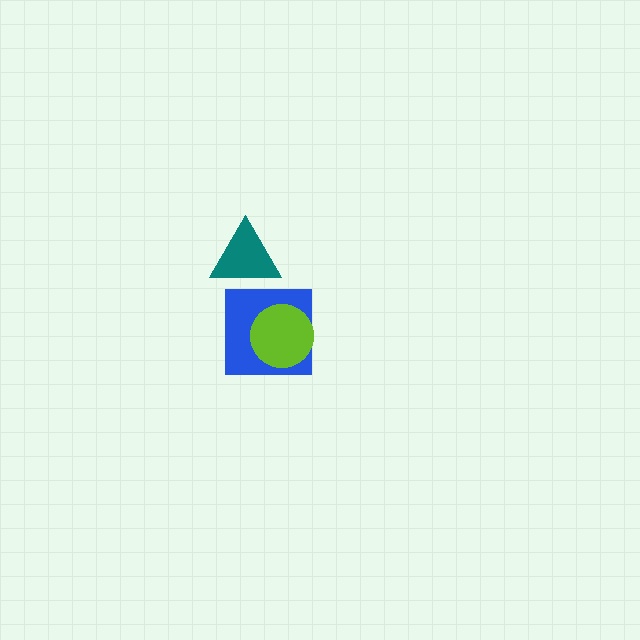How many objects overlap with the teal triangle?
0 objects overlap with the teal triangle.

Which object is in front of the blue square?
The lime circle is in front of the blue square.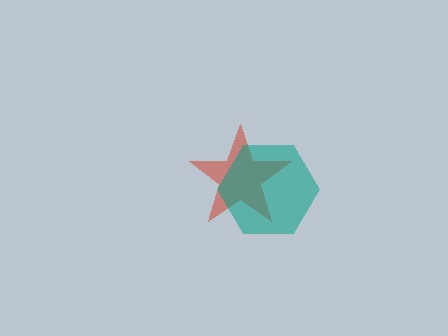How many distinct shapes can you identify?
There are 2 distinct shapes: a red star, a teal hexagon.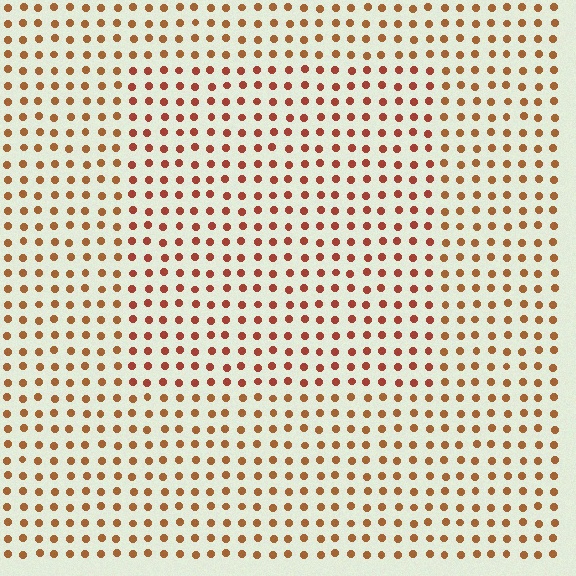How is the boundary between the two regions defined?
The boundary is defined purely by a slight shift in hue (about 20 degrees). Spacing, size, and orientation are identical on both sides.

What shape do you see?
I see a rectangle.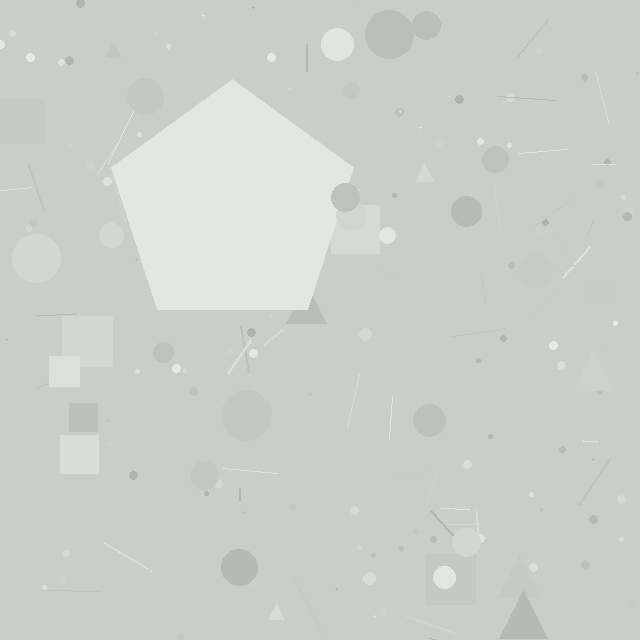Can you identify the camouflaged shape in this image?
The camouflaged shape is a pentagon.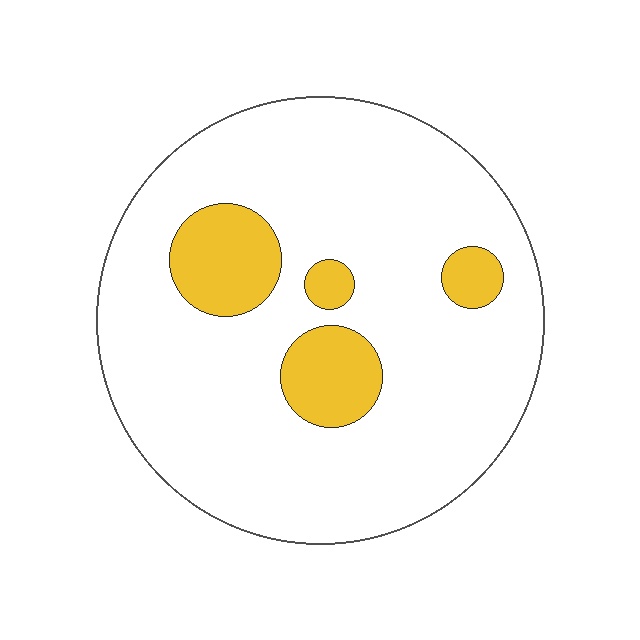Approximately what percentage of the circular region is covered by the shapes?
Approximately 15%.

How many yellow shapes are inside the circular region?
4.